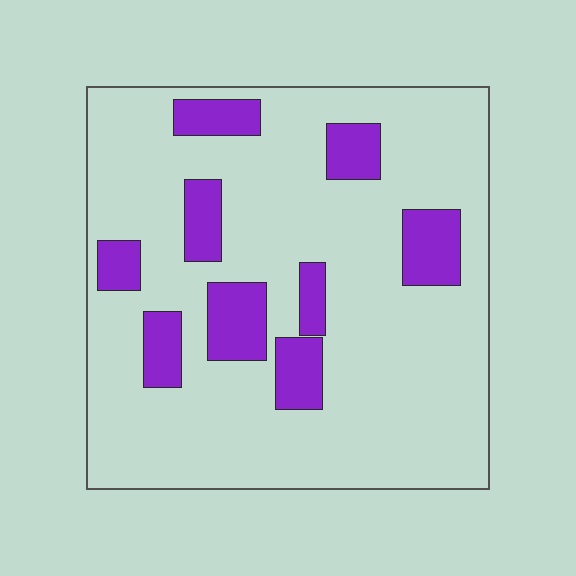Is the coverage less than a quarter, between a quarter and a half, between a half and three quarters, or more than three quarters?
Less than a quarter.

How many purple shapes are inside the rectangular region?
9.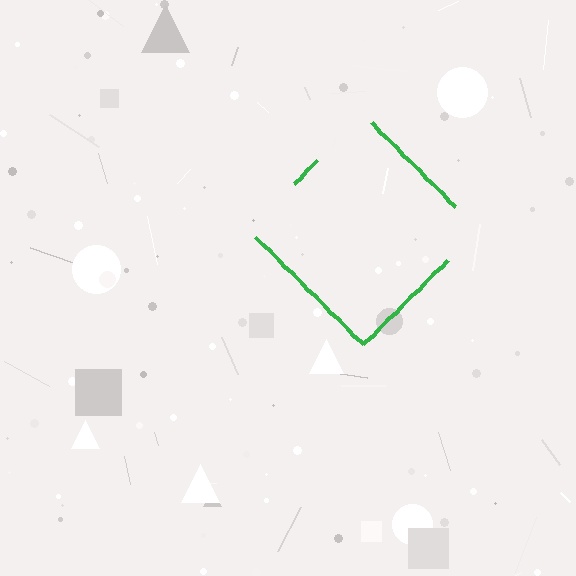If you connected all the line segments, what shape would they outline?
They would outline a diamond.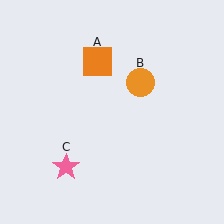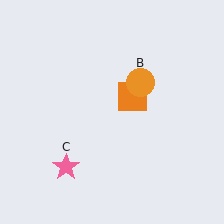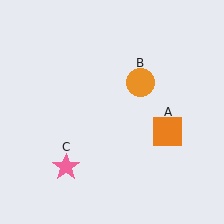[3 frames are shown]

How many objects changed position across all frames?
1 object changed position: orange square (object A).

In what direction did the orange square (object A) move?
The orange square (object A) moved down and to the right.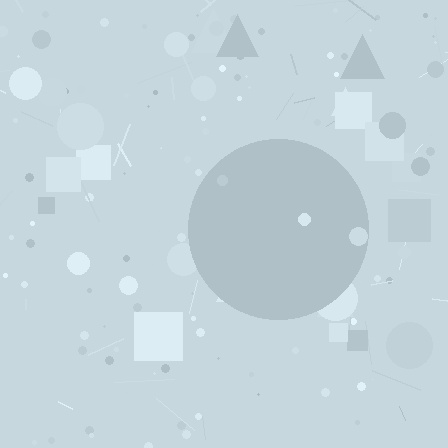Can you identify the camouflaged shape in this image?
The camouflaged shape is a circle.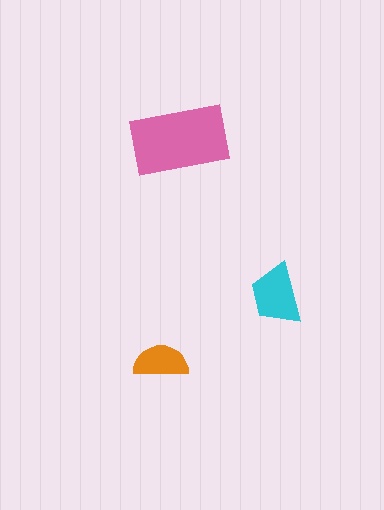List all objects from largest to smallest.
The pink rectangle, the cyan trapezoid, the orange semicircle.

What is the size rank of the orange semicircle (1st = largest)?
3rd.